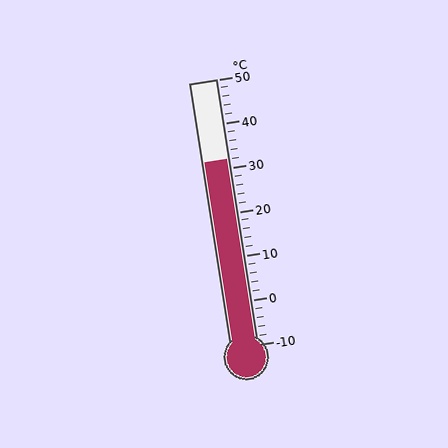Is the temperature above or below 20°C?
The temperature is above 20°C.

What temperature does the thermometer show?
The thermometer shows approximately 32°C.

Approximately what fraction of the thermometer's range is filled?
The thermometer is filled to approximately 70% of its range.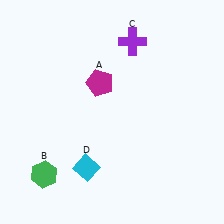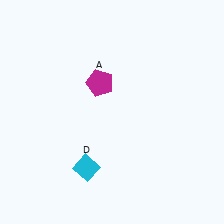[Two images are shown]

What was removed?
The purple cross (C), the green hexagon (B) were removed in Image 2.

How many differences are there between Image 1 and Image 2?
There are 2 differences between the two images.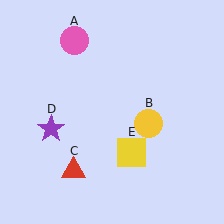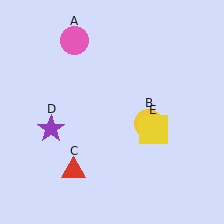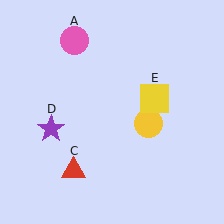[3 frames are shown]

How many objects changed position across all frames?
1 object changed position: yellow square (object E).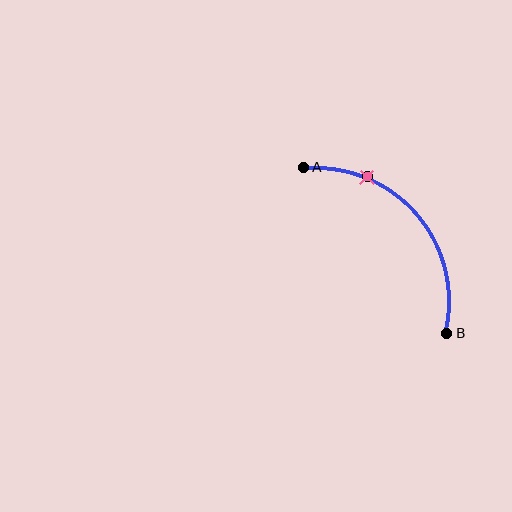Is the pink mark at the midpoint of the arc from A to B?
No. The pink mark lies on the arc but is closer to endpoint A. The arc midpoint would be at the point on the curve equidistant along the arc from both A and B.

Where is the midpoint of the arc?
The arc midpoint is the point on the curve farthest from the straight line joining A and B. It sits above and to the right of that line.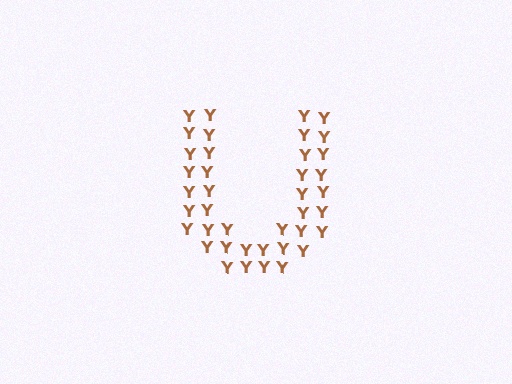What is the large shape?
The large shape is the letter U.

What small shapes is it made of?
It is made of small letter Y's.